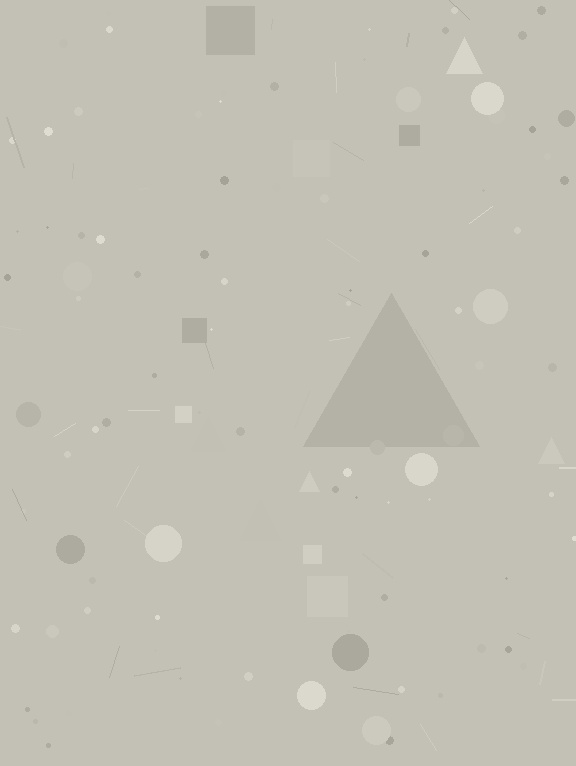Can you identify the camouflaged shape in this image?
The camouflaged shape is a triangle.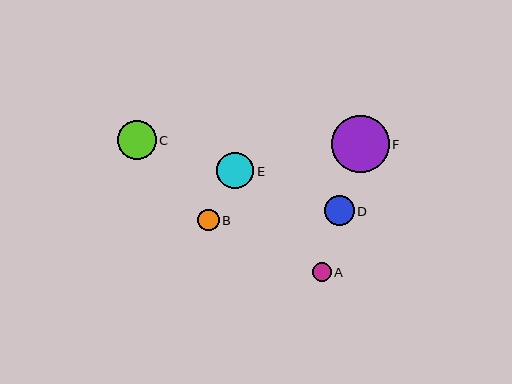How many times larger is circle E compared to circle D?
Circle E is approximately 1.3 times the size of circle D.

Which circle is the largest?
Circle F is the largest with a size of approximately 58 pixels.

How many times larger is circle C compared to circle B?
Circle C is approximately 1.8 times the size of circle B.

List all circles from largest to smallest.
From largest to smallest: F, C, E, D, B, A.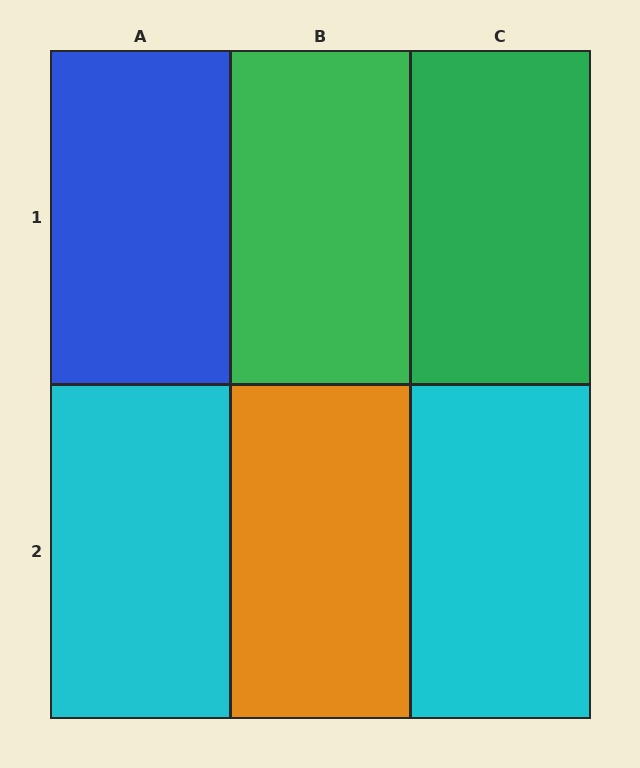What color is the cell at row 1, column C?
Green.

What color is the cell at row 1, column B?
Green.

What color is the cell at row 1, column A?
Blue.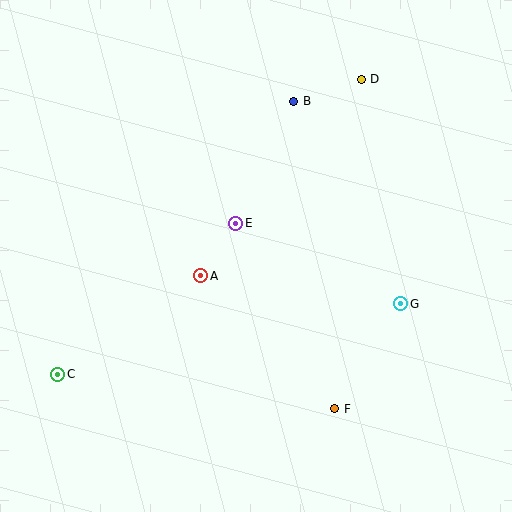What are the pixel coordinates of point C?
Point C is at (58, 374).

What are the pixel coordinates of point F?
Point F is at (335, 409).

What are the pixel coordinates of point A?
Point A is at (201, 276).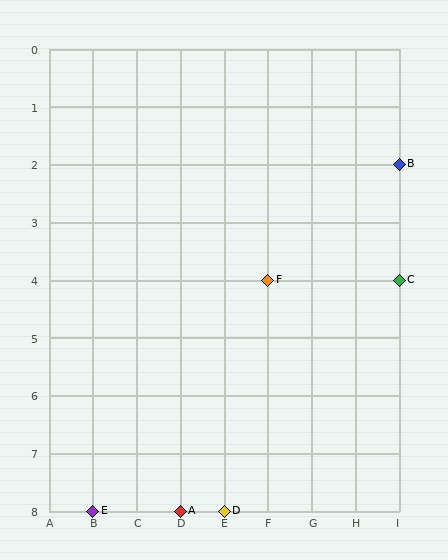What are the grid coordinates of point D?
Point D is at grid coordinates (E, 8).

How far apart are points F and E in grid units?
Points F and E are 4 columns and 4 rows apart (about 5.7 grid units diagonally).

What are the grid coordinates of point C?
Point C is at grid coordinates (I, 4).